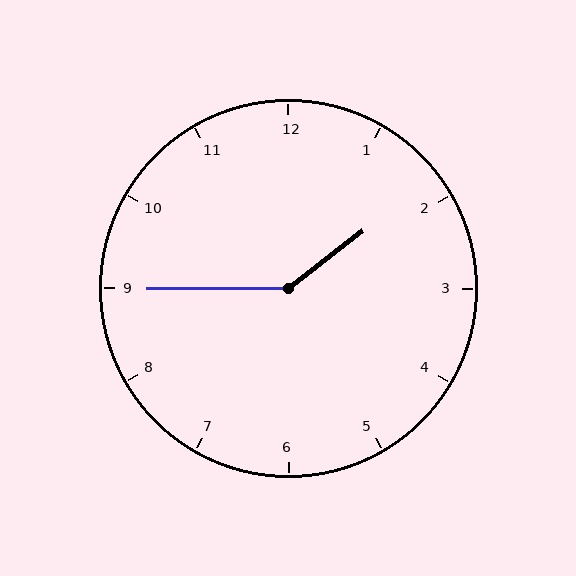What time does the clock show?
1:45.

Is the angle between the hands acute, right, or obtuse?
It is obtuse.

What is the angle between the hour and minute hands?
Approximately 142 degrees.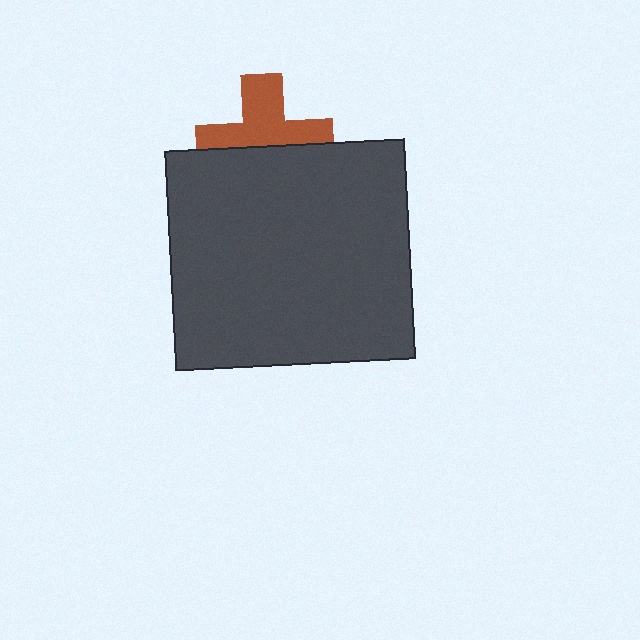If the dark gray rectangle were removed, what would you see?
You would see the complete brown cross.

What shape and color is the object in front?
The object in front is a dark gray rectangle.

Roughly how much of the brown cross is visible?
About half of it is visible (roughly 54%).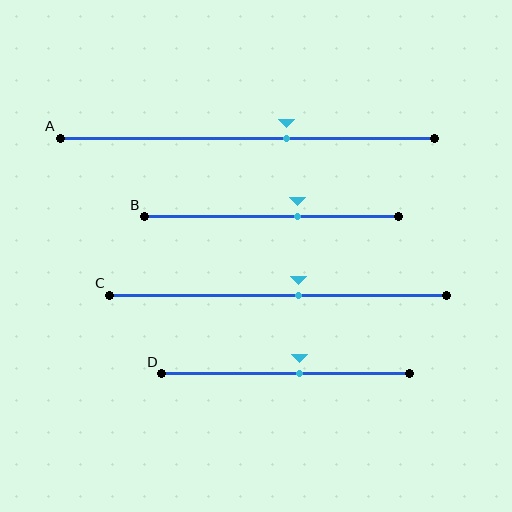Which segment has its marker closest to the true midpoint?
Segment D has its marker closest to the true midpoint.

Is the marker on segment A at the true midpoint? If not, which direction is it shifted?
No, the marker on segment A is shifted to the right by about 11% of the segment length.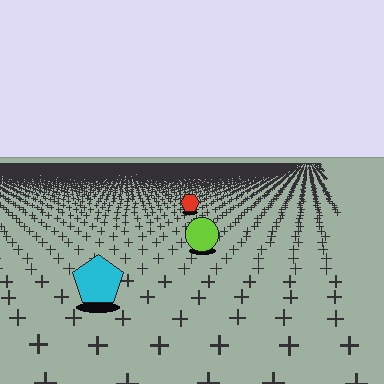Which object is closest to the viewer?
The cyan pentagon is closest. The texture marks near it are larger and more spread out.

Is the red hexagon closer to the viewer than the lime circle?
No. The lime circle is closer — you can tell from the texture gradient: the ground texture is coarser near it.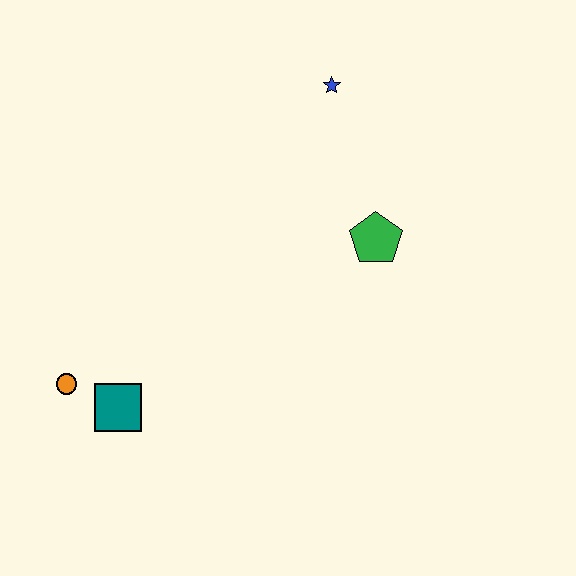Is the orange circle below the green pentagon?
Yes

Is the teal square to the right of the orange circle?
Yes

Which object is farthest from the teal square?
The blue star is farthest from the teal square.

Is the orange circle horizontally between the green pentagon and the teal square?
No